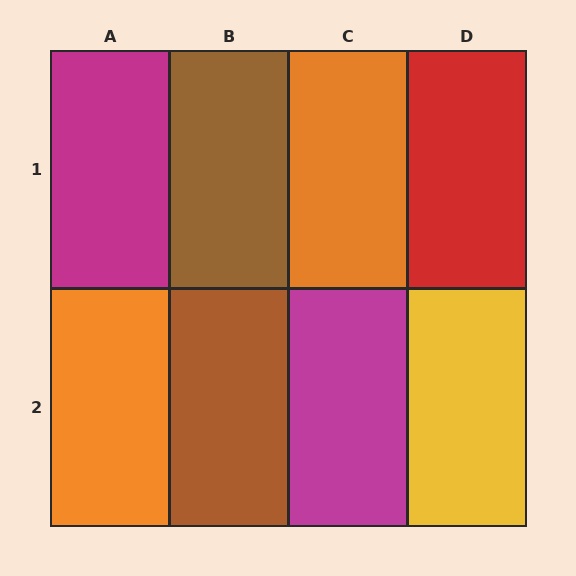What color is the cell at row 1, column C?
Orange.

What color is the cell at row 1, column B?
Brown.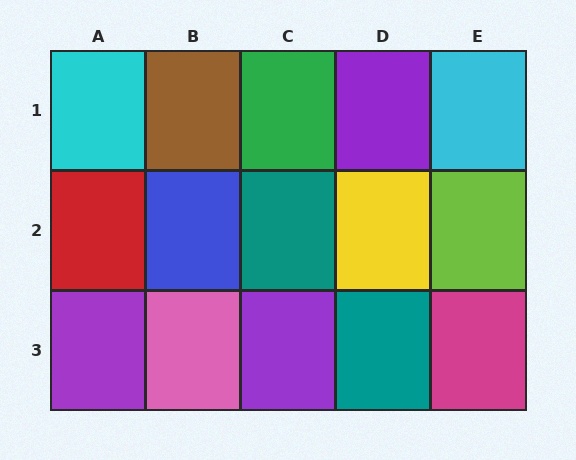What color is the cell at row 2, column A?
Red.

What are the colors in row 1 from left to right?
Cyan, brown, green, purple, cyan.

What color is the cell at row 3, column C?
Purple.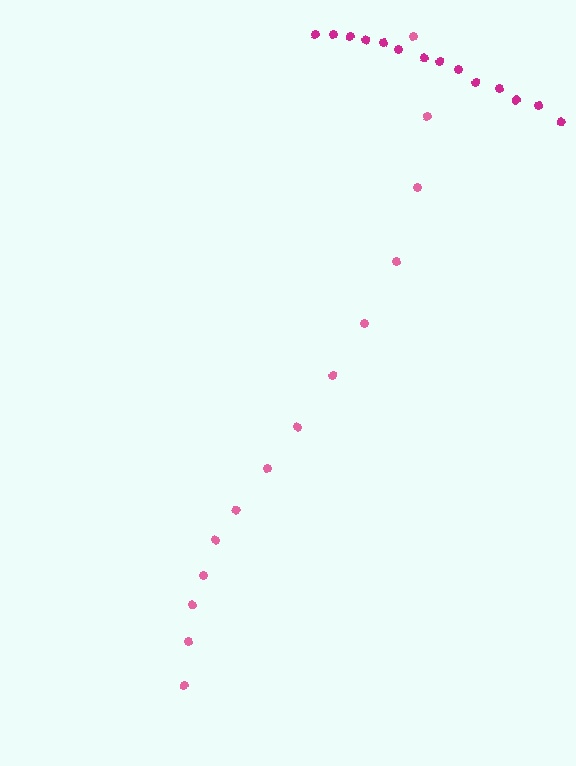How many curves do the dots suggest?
There are 2 distinct paths.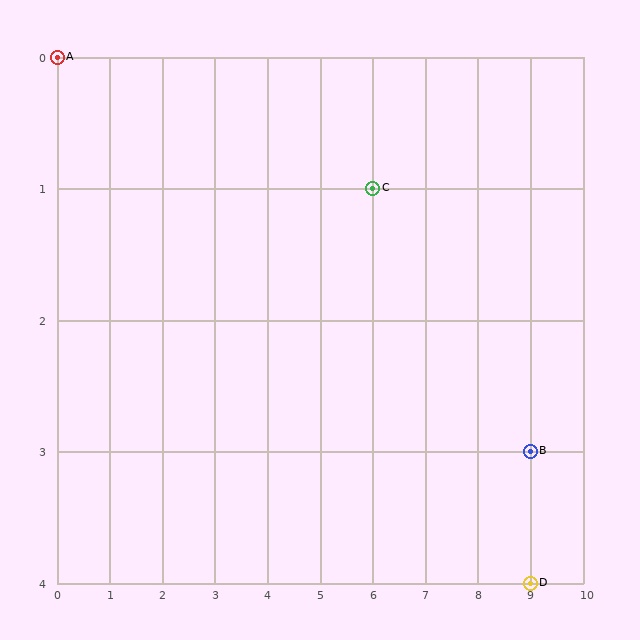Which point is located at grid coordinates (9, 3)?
Point B is at (9, 3).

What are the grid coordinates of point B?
Point B is at grid coordinates (9, 3).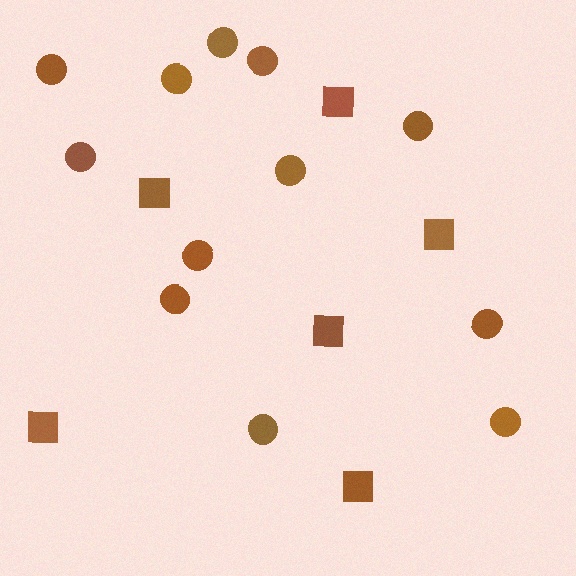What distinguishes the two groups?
There are 2 groups: one group of circles (12) and one group of squares (6).